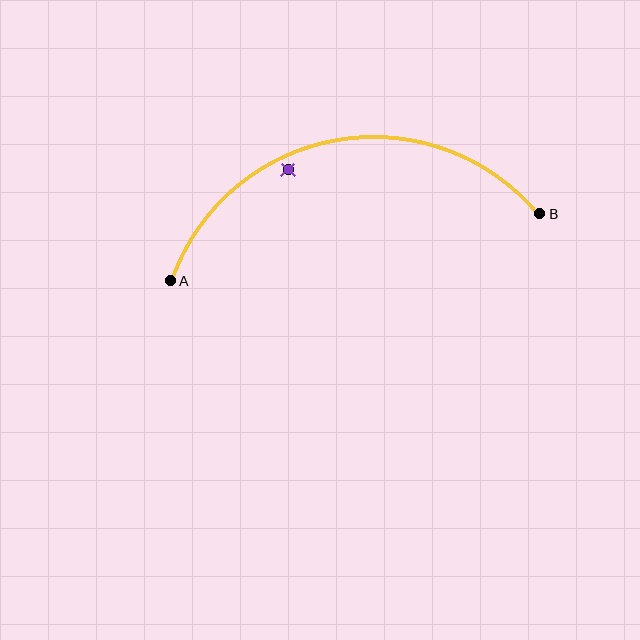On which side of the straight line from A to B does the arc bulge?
The arc bulges above the straight line connecting A and B.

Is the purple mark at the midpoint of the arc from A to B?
No — the purple mark does not lie on the arc at all. It sits slightly inside the curve.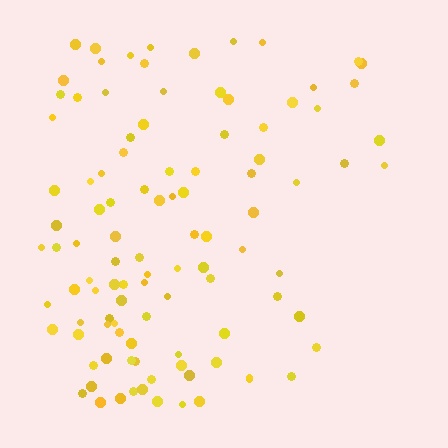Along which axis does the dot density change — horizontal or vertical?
Horizontal.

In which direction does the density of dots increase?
From right to left, with the left side densest.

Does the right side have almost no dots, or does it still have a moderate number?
Still a moderate number, just noticeably fewer than the left.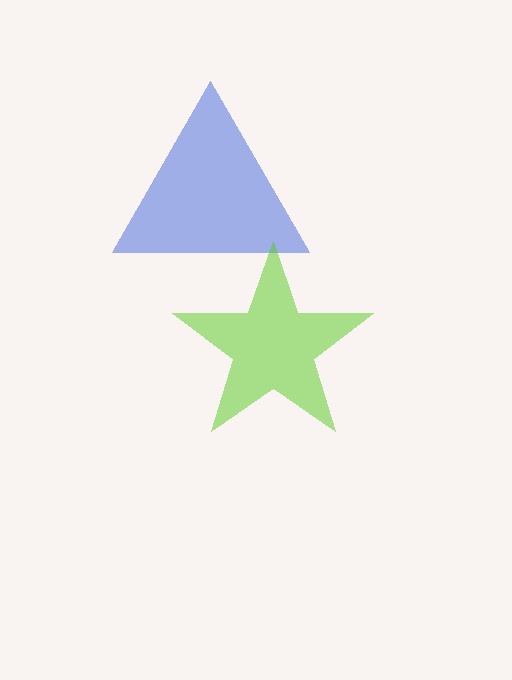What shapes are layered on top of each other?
The layered shapes are: a blue triangle, a lime star.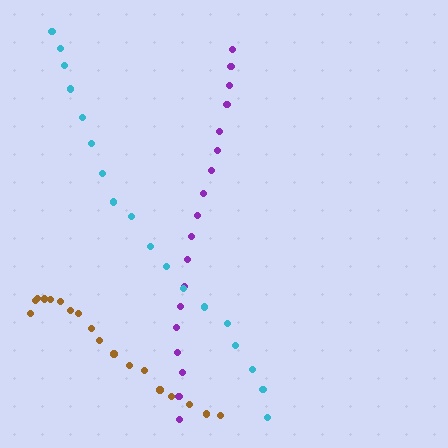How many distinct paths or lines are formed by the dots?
There are 3 distinct paths.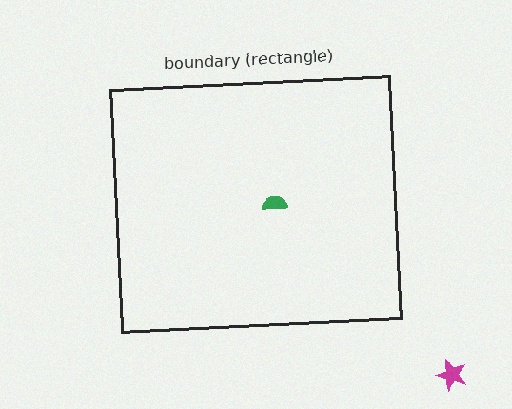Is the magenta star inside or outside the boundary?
Outside.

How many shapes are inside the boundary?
1 inside, 1 outside.